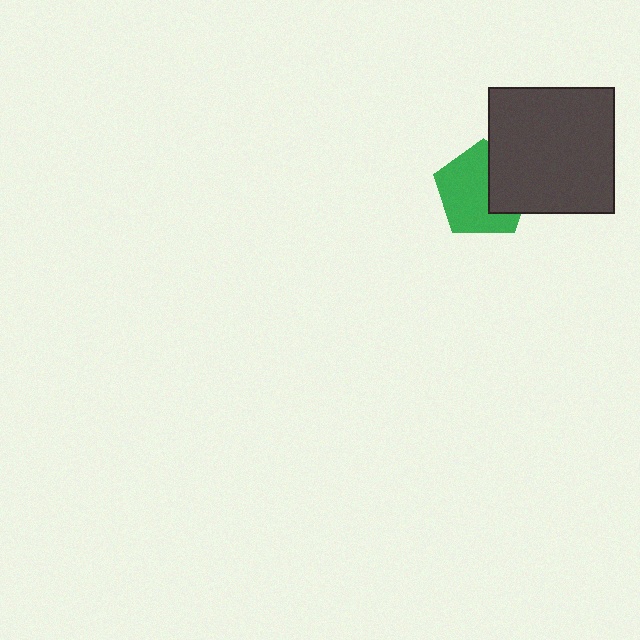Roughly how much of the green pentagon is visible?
About half of it is visible (roughly 65%).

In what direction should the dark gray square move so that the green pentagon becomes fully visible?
The dark gray square should move right. That is the shortest direction to clear the overlap and leave the green pentagon fully visible.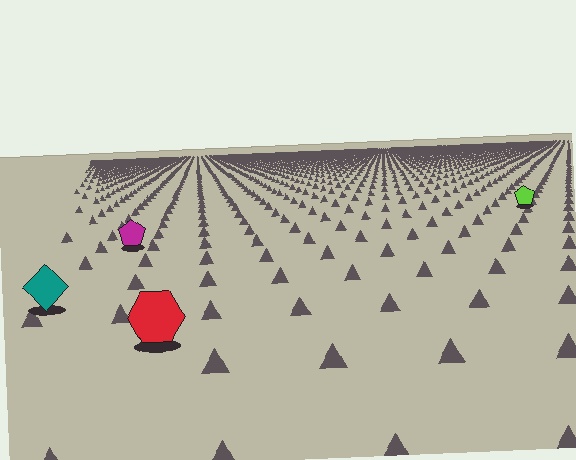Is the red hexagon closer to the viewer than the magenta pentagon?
Yes. The red hexagon is closer — you can tell from the texture gradient: the ground texture is coarser near it.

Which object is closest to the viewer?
The red hexagon is closest. The texture marks near it are larger and more spread out.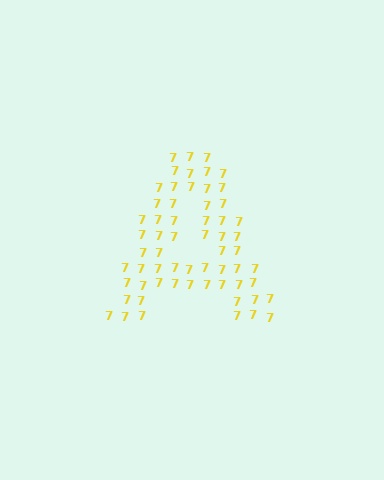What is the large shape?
The large shape is the letter A.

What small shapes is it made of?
It is made of small digit 7's.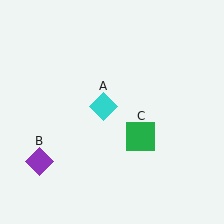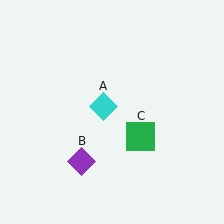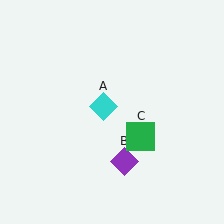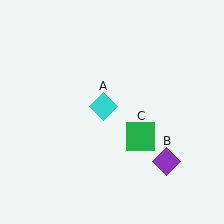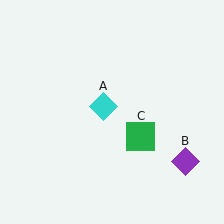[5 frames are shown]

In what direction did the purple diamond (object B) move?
The purple diamond (object B) moved right.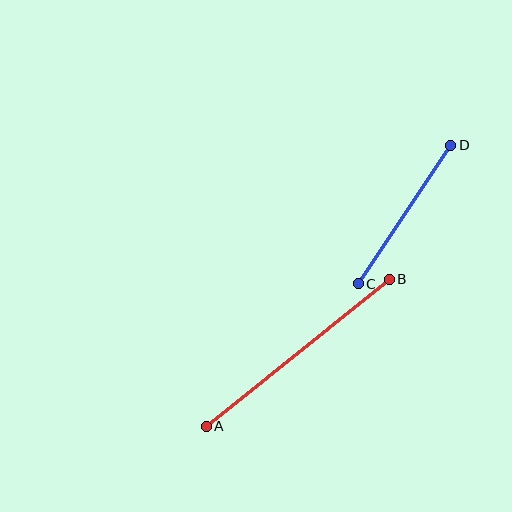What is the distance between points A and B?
The distance is approximately 235 pixels.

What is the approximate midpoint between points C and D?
The midpoint is at approximately (405, 214) pixels.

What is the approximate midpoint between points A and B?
The midpoint is at approximately (298, 353) pixels.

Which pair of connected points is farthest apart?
Points A and B are farthest apart.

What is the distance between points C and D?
The distance is approximately 166 pixels.